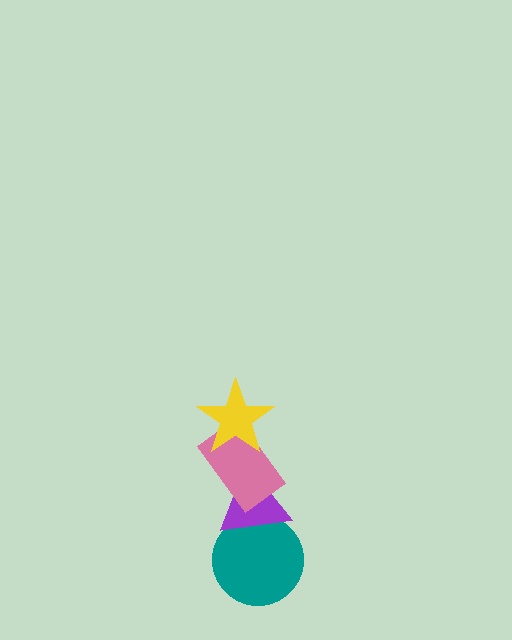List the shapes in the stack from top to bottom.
From top to bottom: the yellow star, the pink rectangle, the purple triangle, the teal circle.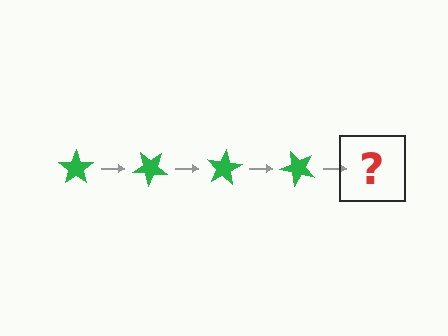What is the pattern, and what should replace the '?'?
The pattern is that the star rotates 40 degrees each step. The '?' should be a green star rotated 160 degrees.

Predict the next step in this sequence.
The next step is a green star rotated 160 degrees.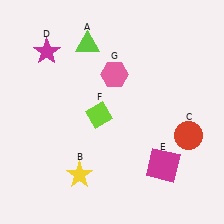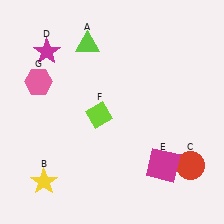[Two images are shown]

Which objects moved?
The objects that moved are: the yellow star (B), the red circle (C), the pink hexagon (G).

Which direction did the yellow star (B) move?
The yellow star (B) moved left.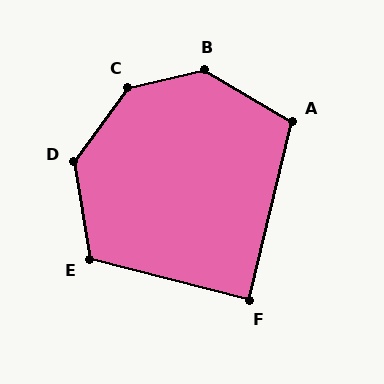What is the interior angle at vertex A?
Approximately 107 degrees (obtuse).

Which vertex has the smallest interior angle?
F, at approximately 89 degrees.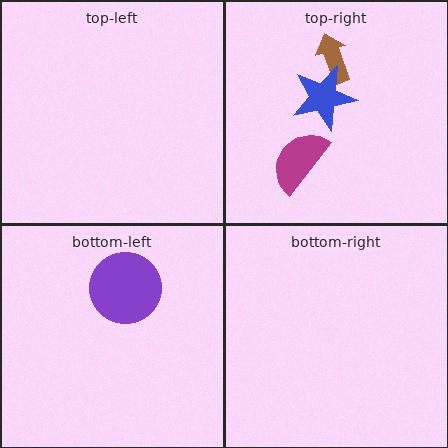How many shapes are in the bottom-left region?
1.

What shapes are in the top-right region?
The brown arrow, the blue star, the magenta semicircle.